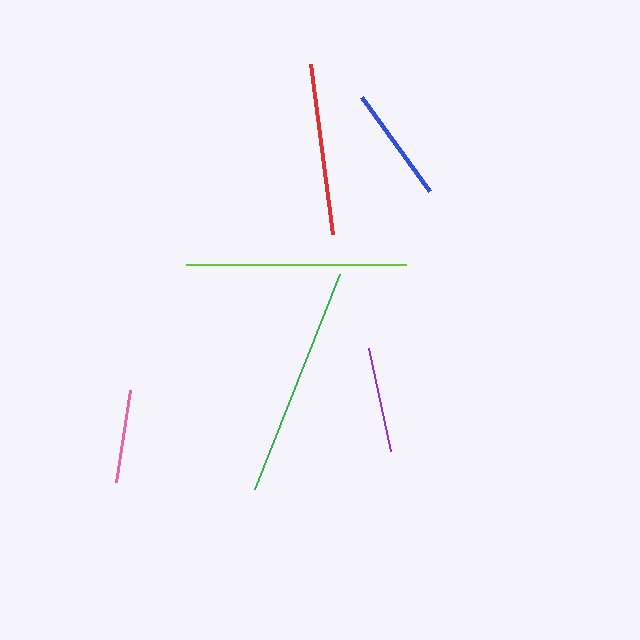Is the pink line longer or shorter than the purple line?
The purple line is longer than the pink line.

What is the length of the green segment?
The green segment is approximately 232 pixels long.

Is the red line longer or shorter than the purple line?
The red line is longer than the purple line.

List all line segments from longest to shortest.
From longest to shortest: green, lime, red, blue, purple, pink.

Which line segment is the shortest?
The pink line is the shortest at approximately 93 pixels.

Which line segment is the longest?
The green line is the longest at approximately 232 pixels.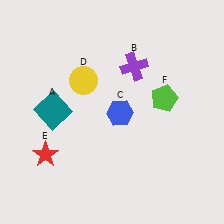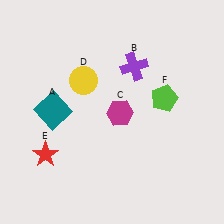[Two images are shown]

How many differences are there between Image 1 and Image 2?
There is 1 difference between the two images.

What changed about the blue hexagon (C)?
In Image 1, C is blue. In Image 2, it changed to magenta.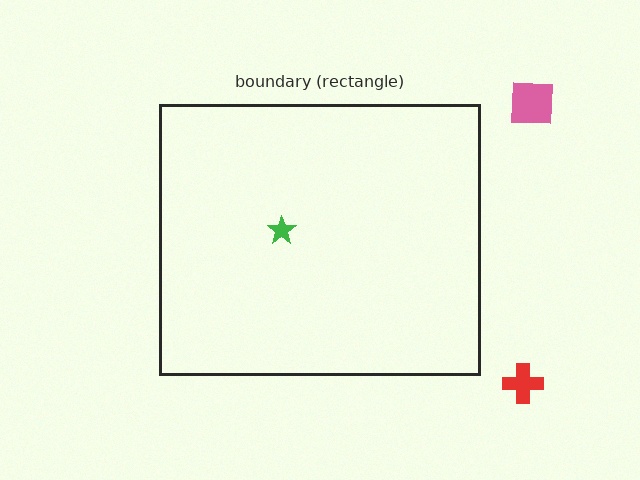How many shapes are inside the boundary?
1 inside, 2 outside.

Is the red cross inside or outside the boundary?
Outside.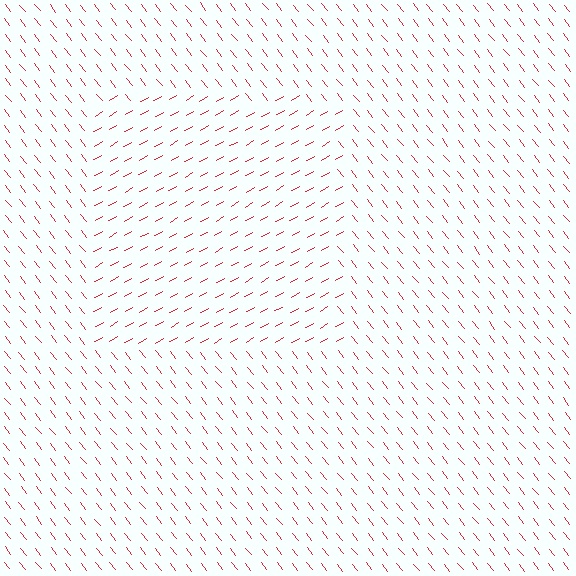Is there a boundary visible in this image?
Yes, there is a texture boundary formed by a change in line orientation.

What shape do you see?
I see a rectangle.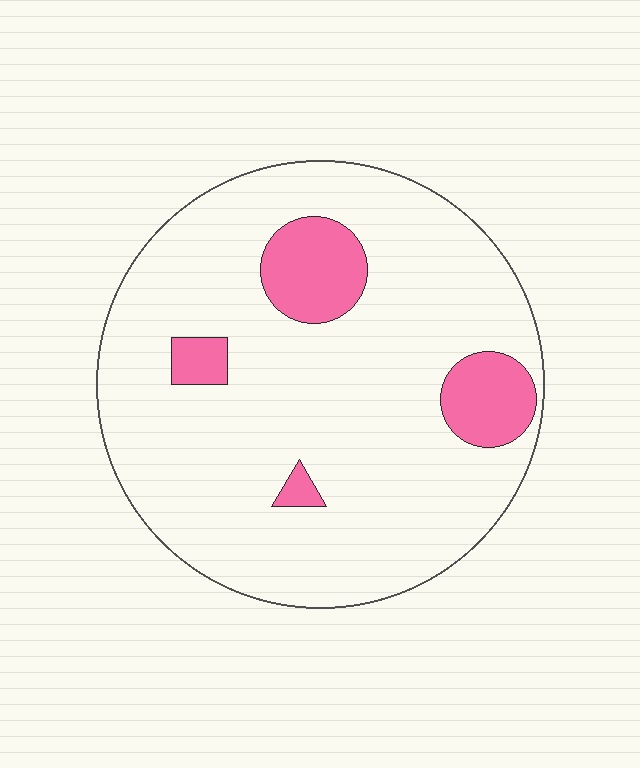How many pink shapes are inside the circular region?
4.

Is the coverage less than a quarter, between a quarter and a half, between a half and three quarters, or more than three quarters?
Less than a quarter.